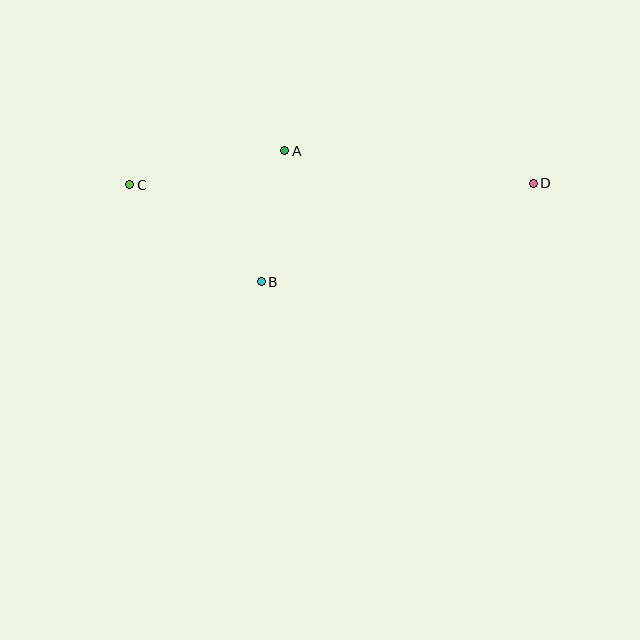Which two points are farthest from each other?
Points C and D are farthest from each other.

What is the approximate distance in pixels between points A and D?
The distance between A and D is approximately 251 pixels.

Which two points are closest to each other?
Points A and B are closest to each other.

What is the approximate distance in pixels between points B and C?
The distance between B and C is approximately 163 pixels.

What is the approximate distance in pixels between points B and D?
The distance between B and D is approximately 290 pixels.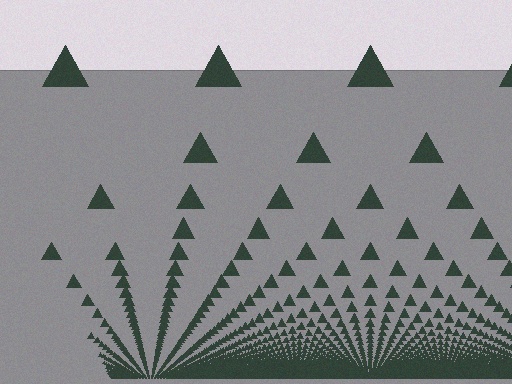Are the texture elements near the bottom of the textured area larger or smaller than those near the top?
Smaller. The gradient is inverted — elements near the bottom are smaller and denser.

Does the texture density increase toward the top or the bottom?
Density increases toward the bottom.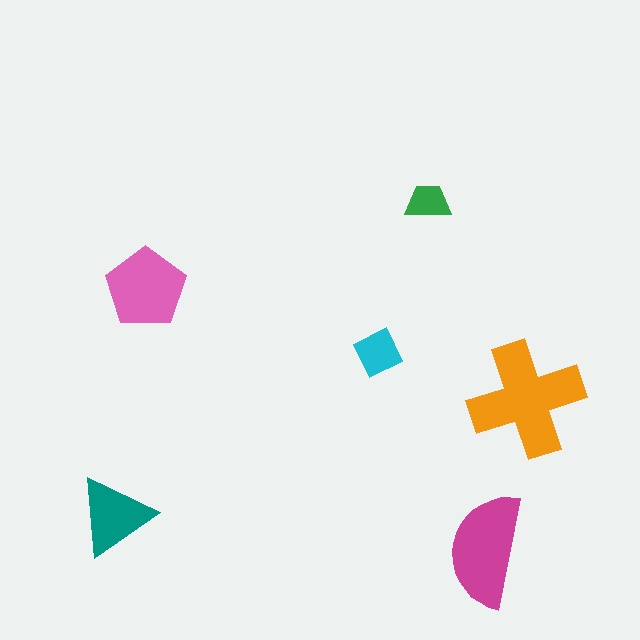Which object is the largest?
The orange cross.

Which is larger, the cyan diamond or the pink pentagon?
The pink pentagon.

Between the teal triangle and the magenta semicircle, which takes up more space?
The magenta semicircle.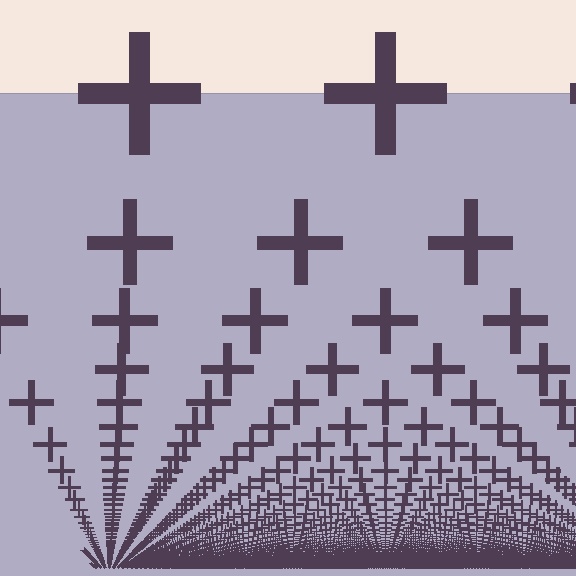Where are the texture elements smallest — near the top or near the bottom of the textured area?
Near the bottom.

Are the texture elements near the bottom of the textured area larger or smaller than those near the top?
Smaller. The gradient is inverted — elements near the bottom are smaller and denser.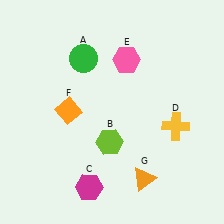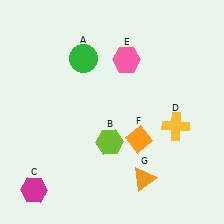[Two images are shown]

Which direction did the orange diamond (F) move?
The orange diamond (F) moved right.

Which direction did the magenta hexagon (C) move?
The magenta hexagon (C) moved left.